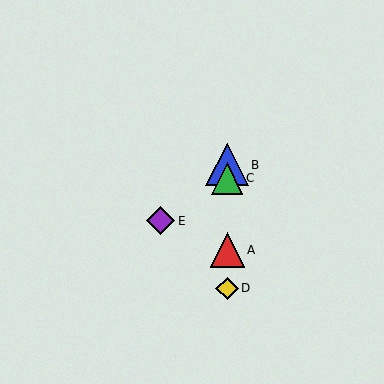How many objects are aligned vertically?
4 objects (A, B, C, D) are aligned vertically.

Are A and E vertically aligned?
No, A is at x≈227 and E is at x≈160.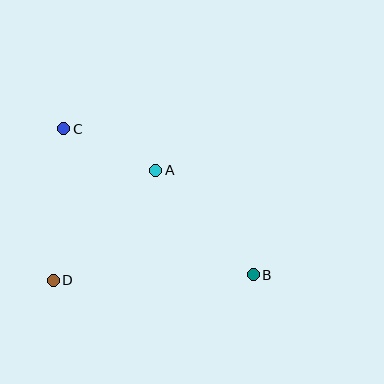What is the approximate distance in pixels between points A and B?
The distance between A and B is approximately 143 pixels.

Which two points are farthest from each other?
Points B and C are farthest from each other.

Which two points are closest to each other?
Points A and C are closest to each other.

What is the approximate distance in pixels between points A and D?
The distance between A and D is approximately 150 pixels.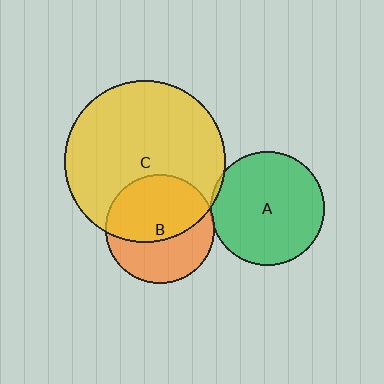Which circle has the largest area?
Circle C (yellow).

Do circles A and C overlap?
Yes.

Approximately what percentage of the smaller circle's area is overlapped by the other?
Approximately 5%.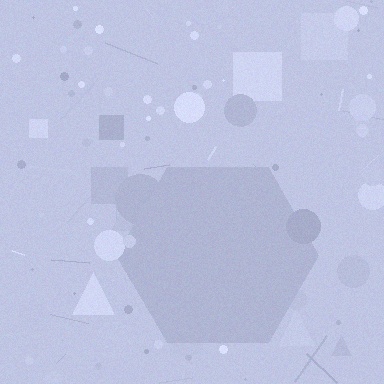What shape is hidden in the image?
A hexagon is hidden in the image.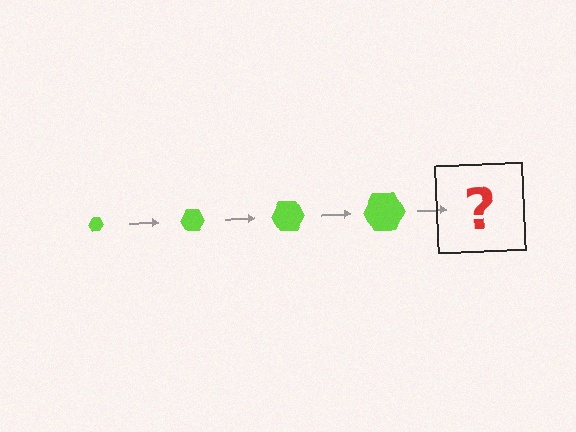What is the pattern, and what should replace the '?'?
The pattern is that the hexagon gets progressively larger each step. The '?' should be a lime hexagon, larger than the previous one.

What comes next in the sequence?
The next element should be a lime hexagon, larger than the previous one.